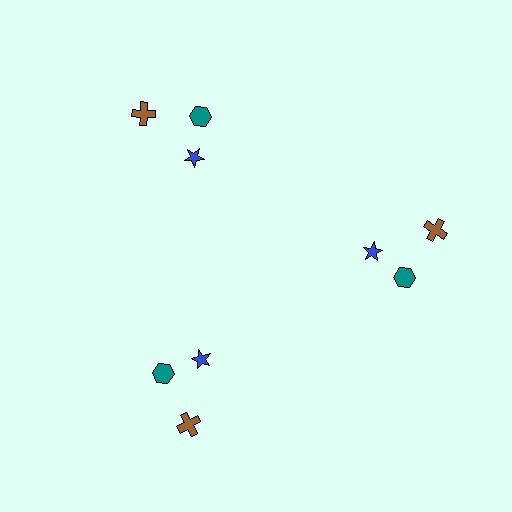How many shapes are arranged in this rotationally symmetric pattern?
There are 9 shapes, arranged in 3 groups of 3.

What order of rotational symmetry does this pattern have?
This pattern has 3-fold rotational symmetry.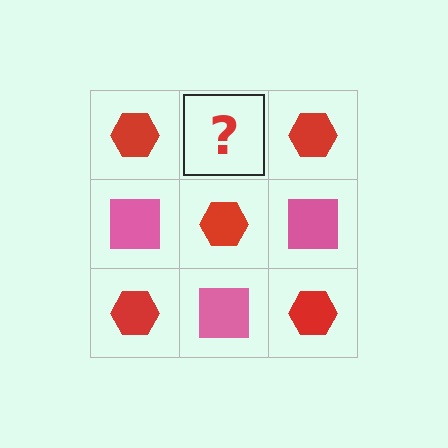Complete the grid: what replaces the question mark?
The question mark should be replaced with a pink square.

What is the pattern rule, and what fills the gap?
The rule is that it alternates red hexagon and pink square in a checkerboard pattern. The gap should be filled with a pink square.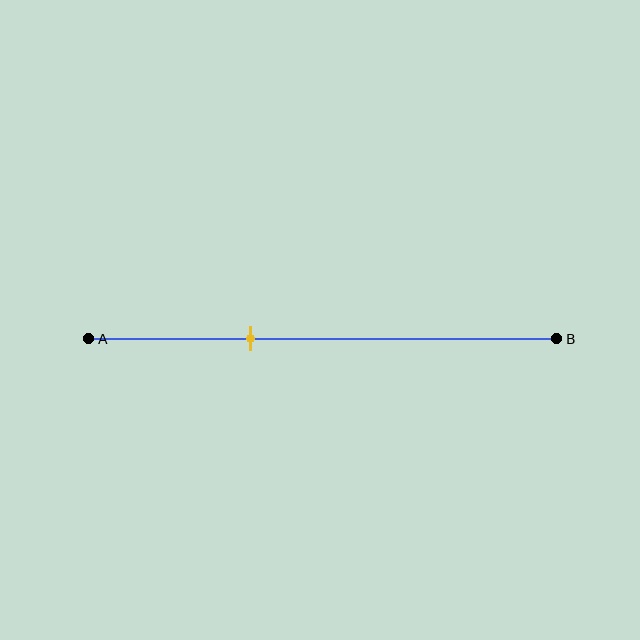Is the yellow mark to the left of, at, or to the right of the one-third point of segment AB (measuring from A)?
The yellow mark is approximately at the one-third point of segment AB.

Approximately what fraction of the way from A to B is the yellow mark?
The yellow mark is approximately 35% of the way from A to B.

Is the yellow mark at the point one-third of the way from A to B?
Yes, the mark is approximately at the one-third point.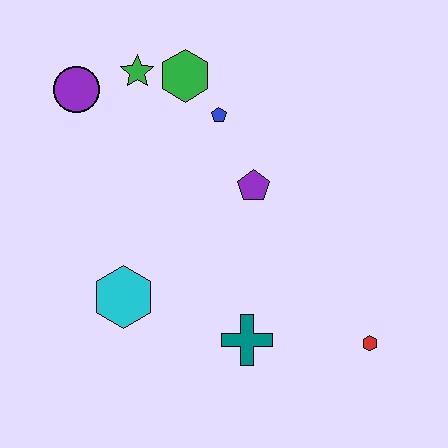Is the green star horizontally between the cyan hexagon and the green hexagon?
Yes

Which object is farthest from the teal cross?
The purple circle is farthest from the teal cross.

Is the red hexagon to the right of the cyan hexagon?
Yes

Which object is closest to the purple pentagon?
The blue pentagon is closest to the purple pentagon.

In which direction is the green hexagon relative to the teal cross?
The green hexagon is above the teal cross.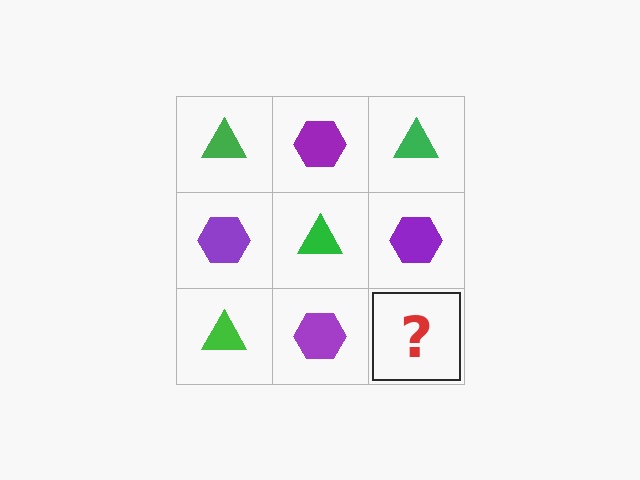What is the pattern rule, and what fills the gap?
The rule is that it alternates green triangle and purple hexagon in a checkerboard pattern. The gap should be filled with a green triangle.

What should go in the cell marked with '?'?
The missing cell should contain a green triangle.